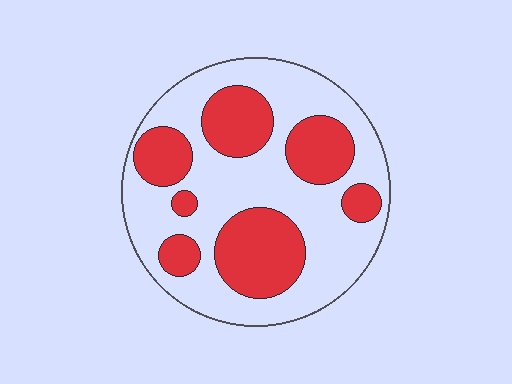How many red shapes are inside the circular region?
7.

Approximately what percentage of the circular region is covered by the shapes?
Approximately 35%.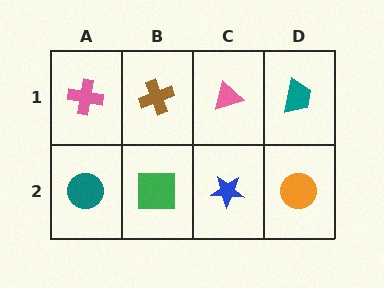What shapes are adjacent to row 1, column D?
An orange circle (row 2, column D), a pink triangle (row 1, column C).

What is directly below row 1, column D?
An orange circle.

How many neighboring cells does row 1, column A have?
2.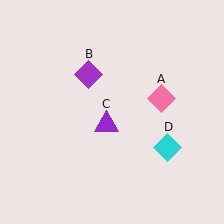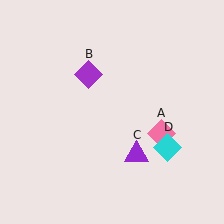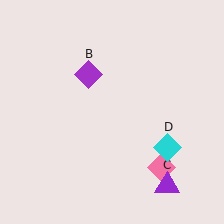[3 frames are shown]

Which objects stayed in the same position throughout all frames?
Purple diamond (object B) and cyan diamond (object D) remained stationary.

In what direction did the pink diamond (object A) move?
The pink diamond (object A) moved down.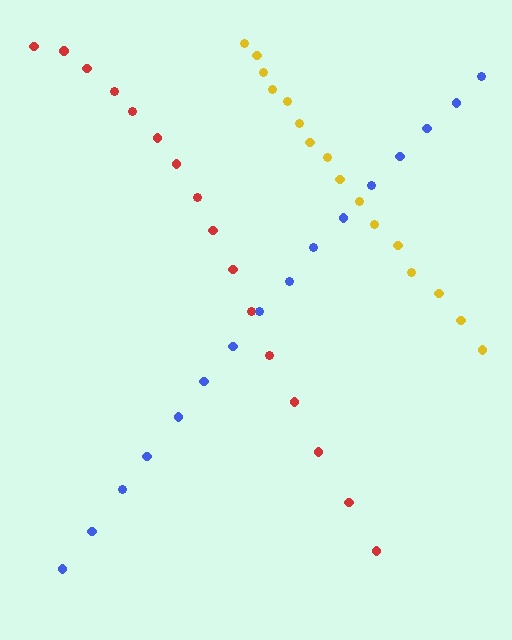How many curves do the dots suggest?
There are 3 distinct paths.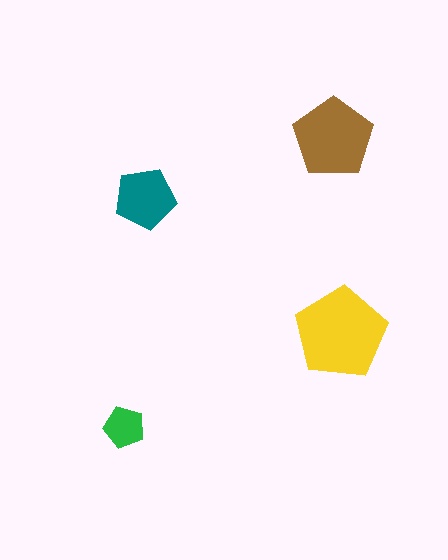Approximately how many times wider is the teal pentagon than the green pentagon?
About 1.5 times wider.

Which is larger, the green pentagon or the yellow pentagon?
The yellow one.